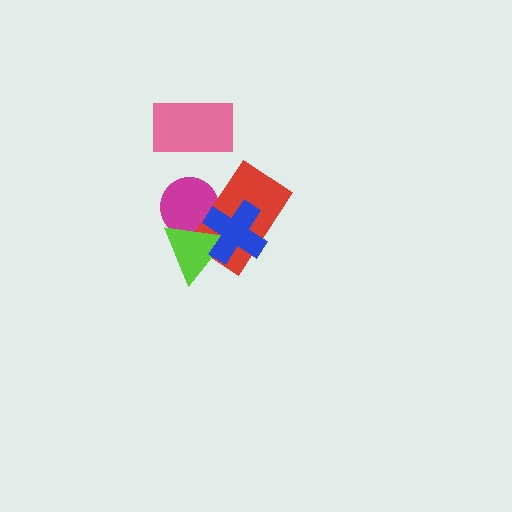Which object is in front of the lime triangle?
The blue cross is in front of the lime triangle.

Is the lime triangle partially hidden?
Yes, it is partially covered by another shape.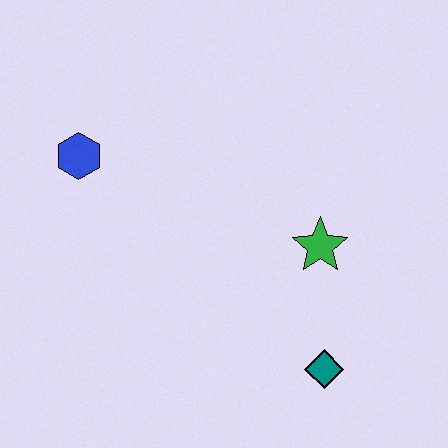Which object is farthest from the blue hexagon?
The teal diamond is farthest from the blue hexagon.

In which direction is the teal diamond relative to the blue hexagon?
The teal diamond is to the right of the blue hexagon.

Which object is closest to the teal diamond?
The green star is closest to the teal diamond.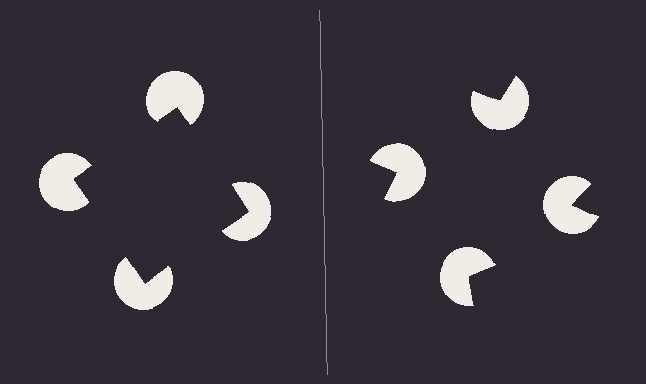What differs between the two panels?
The pac-man discs are positioned identically on both sides; only the wedge orientations differ. On the left they align to a square; on the right they are misaligned.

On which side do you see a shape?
An illusory square appears on the left side. On the right side the wedge cuts are rotated, so no coherent shape forms.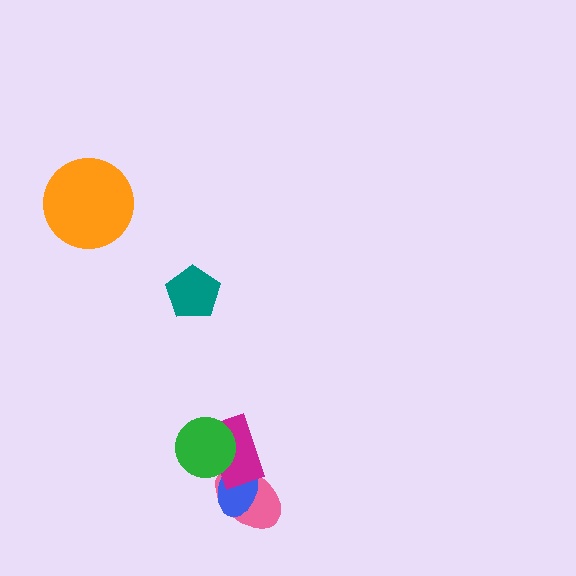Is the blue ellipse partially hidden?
Yes, it is partially covered by another shape.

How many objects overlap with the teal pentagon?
0 objects overlap with the teal pentagon.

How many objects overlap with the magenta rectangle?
3 objects overlap with the magenta rectangle.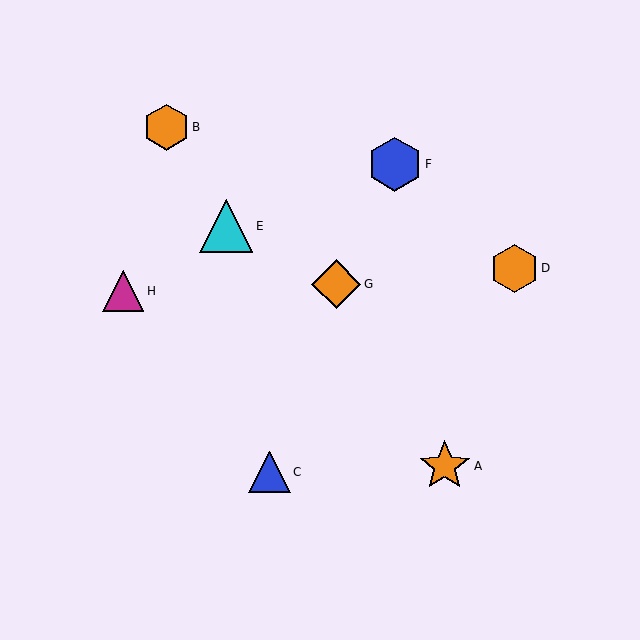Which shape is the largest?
The blue hexagon (labeled F) is the largest.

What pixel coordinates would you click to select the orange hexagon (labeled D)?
Click at (514, 268) to select the orange hexagon D.